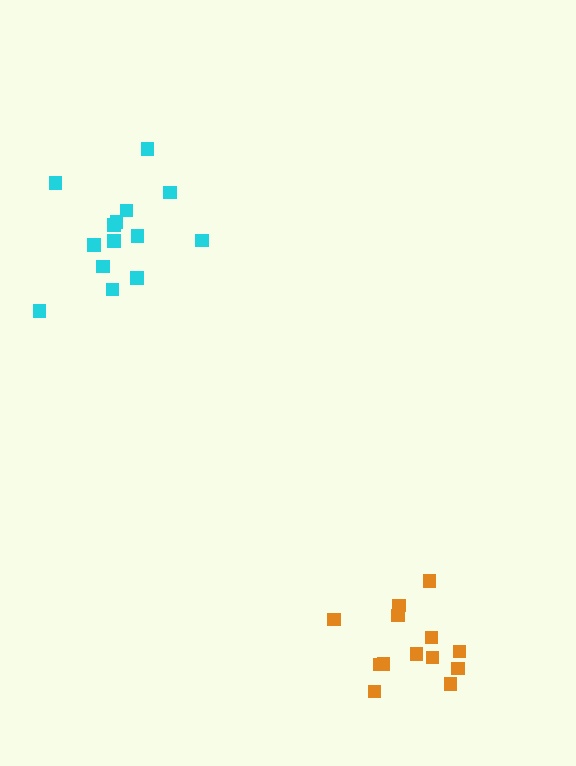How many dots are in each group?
Group 1: 14 dots, Group 2: 13 dots (27 total).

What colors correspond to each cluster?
The clusters are colored: cyan, orange.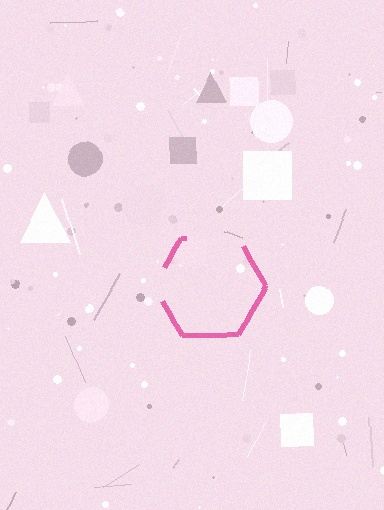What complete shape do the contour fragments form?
The contour fragments form a hexagon.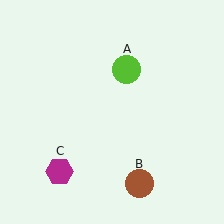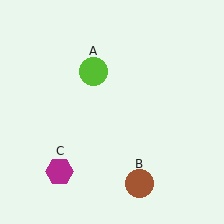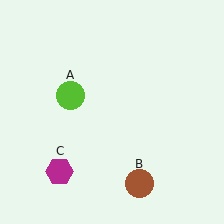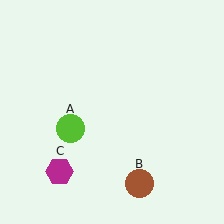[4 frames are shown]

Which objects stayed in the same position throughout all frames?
Brown circle (object B) and magenta hexagon (object C) remained stationary.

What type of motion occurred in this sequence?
The lime circle (object A) rotated counterclockwise around the center of the scene.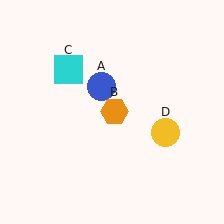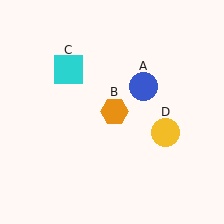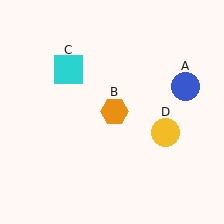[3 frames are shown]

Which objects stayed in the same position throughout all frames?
Orange hexagon (object B) and cyan square (object C) and yellow circle (object D) remained stationary.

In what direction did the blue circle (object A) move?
The blue circle (object A) moved right.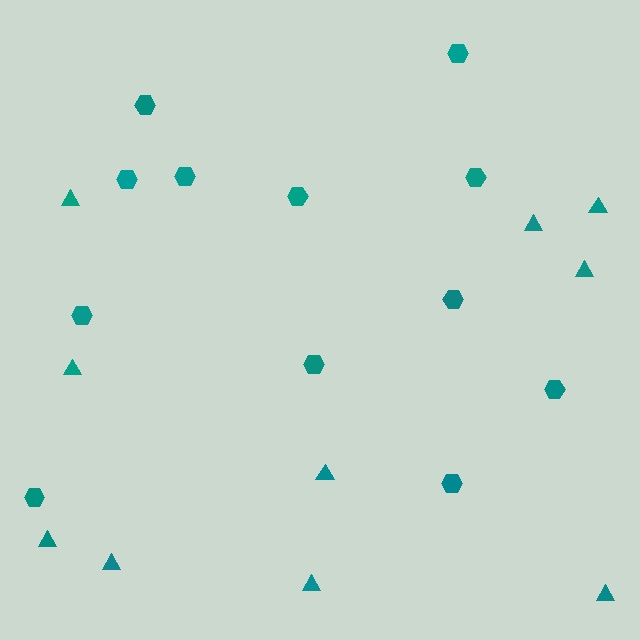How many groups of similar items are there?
There are 2 groups: one group of hexagons (12) and one group of triangles (10).